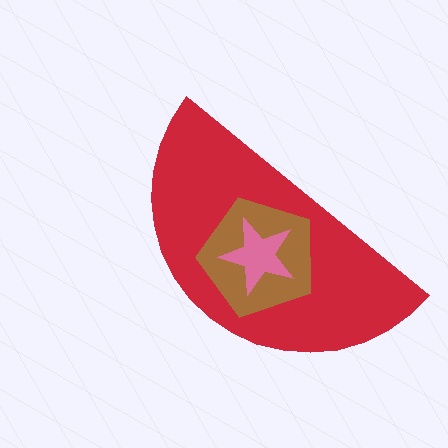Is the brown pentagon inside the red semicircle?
Yes.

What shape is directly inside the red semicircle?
The brown pentagon.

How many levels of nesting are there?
3.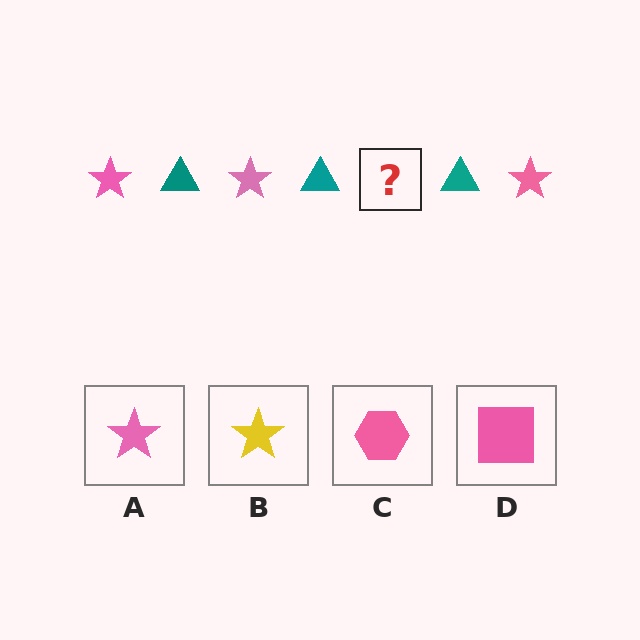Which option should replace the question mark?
Option A.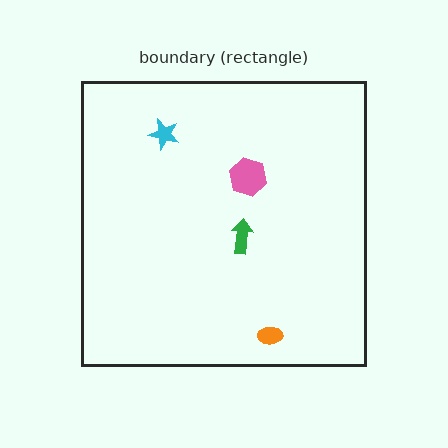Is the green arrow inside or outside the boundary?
Inside.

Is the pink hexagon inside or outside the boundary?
Inside.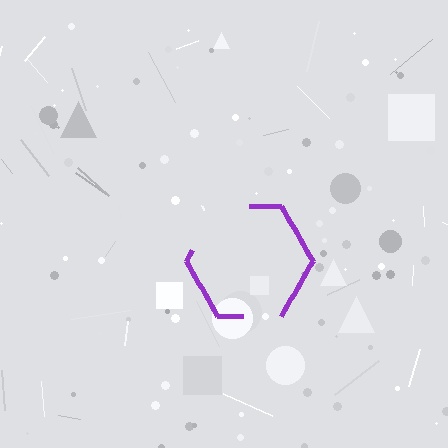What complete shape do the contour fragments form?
The contour fragments form a hexagon.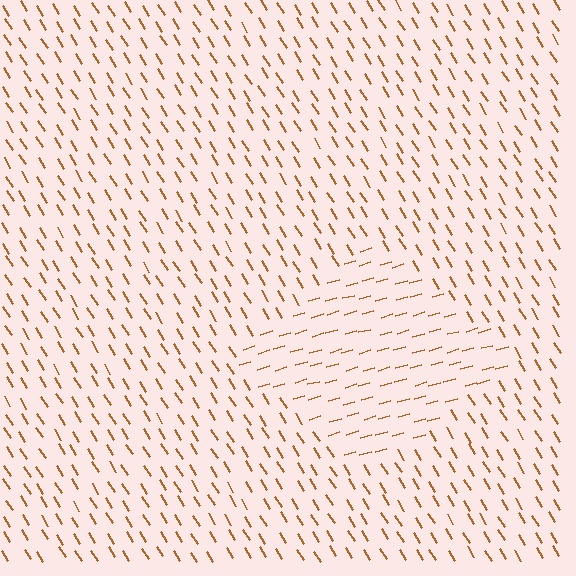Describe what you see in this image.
The image is filled with small brown line segments. A diamond region in the image has lines oriented differently from the surrounding lines, creating a visible texture boundary.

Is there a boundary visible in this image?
Yes, there is a texture boundary formed by a change in line orientation.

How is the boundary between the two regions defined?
The boundary is defined purely by a change in line orientation (approximately 74 degrees difference). All lines are the same color and thickness.